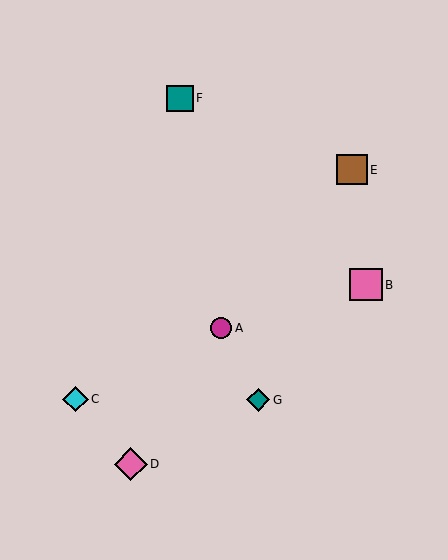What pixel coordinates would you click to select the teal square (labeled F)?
Click at (180, 98) to select the teal square F.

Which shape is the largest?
The pink diamond (labeled D) is the largest.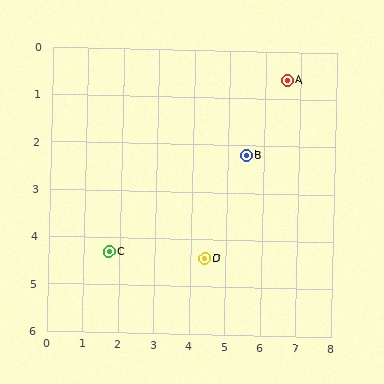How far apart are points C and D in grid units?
Points C and D are about 2.7 grid units apart.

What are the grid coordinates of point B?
Point B is at approximately (5.5, 2.2).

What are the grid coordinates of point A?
Point A is at approximately (6.6, 0.6).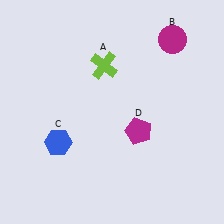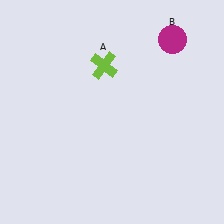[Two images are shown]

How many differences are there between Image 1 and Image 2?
There are 2 differences between the two images.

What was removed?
The blue hexagon (C), the magenta pentagon (D) were removed in Image 2.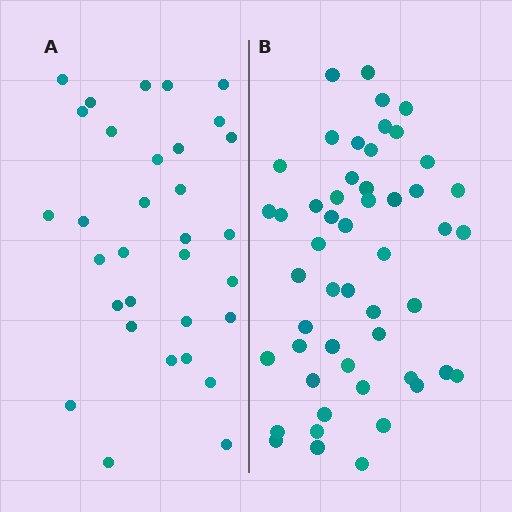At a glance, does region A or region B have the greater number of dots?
Region B (the right region) has more dots.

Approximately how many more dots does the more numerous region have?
Region B has approximately 20 more dots than region A.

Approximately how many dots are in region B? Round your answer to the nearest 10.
About 50 dots. (The exact count is 51, which rounds to 50.)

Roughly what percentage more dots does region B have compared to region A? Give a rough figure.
About 60% more.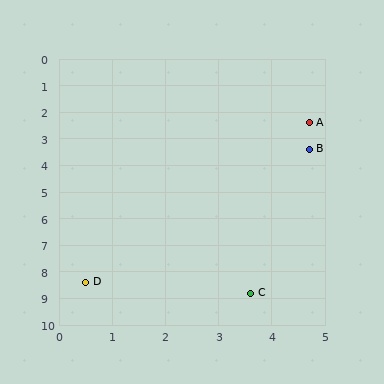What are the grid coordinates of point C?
Point C is at approximately (3.6, 8.8).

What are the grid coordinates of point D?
Point D is at approximately (0.5, 8.4).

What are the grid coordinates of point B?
Point B is at approximately (4.7, 3.4).